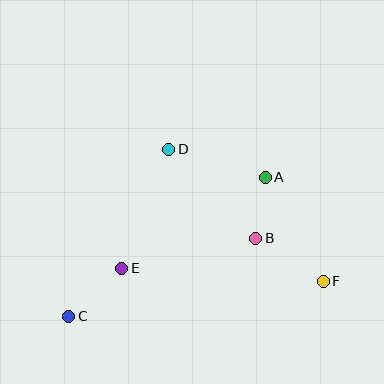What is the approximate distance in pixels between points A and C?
The distance between A and C is approximately 241 pixels.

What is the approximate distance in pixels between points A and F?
The distance between A and F is approximately 119 pixels.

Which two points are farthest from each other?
Points C and F are farthest from each other.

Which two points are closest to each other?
Points A and B are closest to each other.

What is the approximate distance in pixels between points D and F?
The distance between D and F is approximately 203 pixels.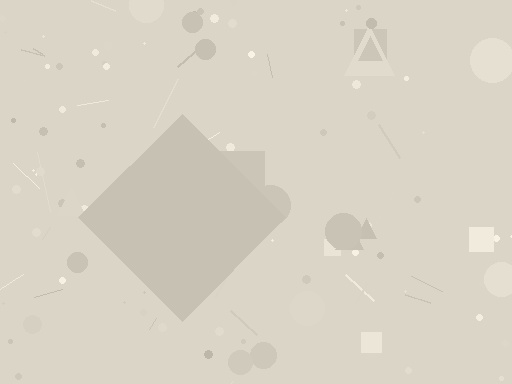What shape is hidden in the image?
A diamond is hidden in the image.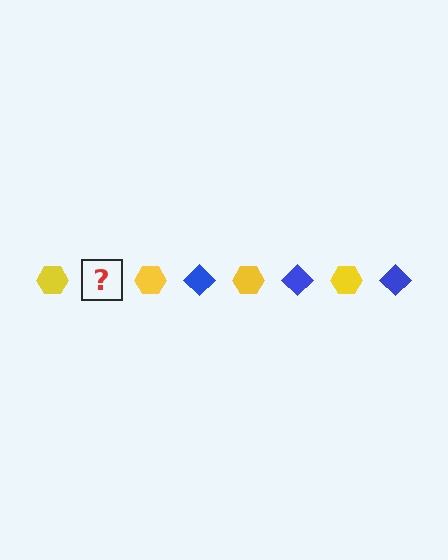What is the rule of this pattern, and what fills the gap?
The rule is that the pattern alternates between yellow hexagon and blue diamond. The gap should be filled with a blue diamond.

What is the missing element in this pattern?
The missing element is a blue diamond.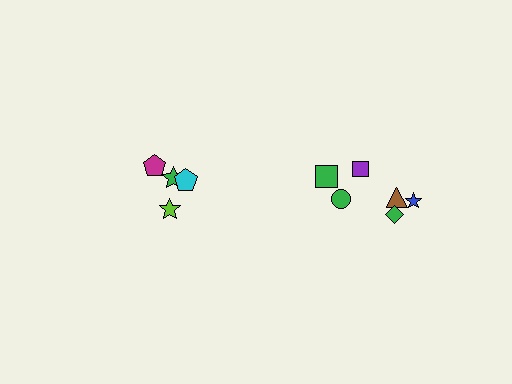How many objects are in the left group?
There are 4 objects.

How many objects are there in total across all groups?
There are 10 objects.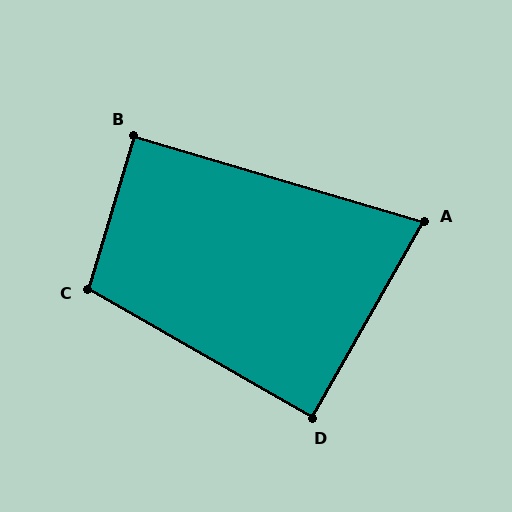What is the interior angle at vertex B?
Approximately 90 degrees (approximately right).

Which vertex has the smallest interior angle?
A, at approximately 77 degrees.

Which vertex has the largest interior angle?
C, at approximately 103 degrees.